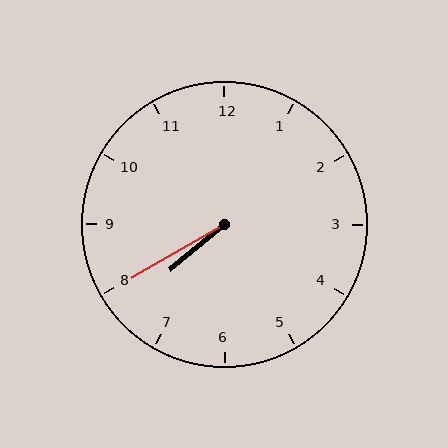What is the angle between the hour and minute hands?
Approximately 10 degrees.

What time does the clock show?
7:40.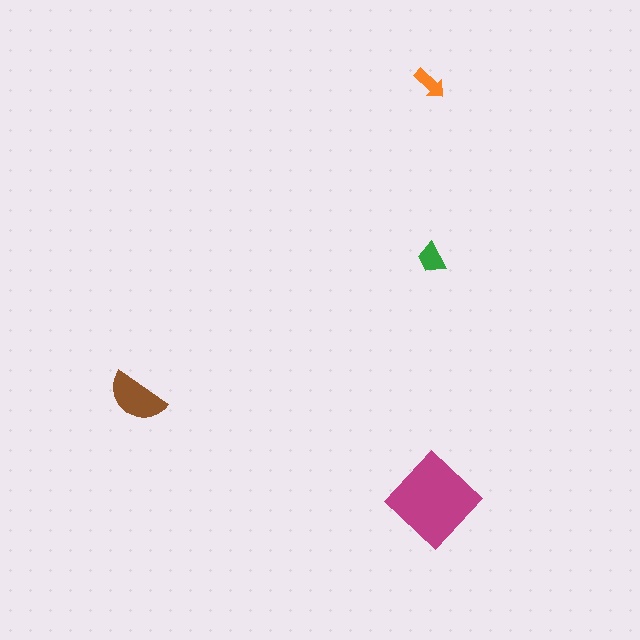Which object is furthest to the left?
The brown semicircle is leftmost.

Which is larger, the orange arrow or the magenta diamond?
The magenta diamond.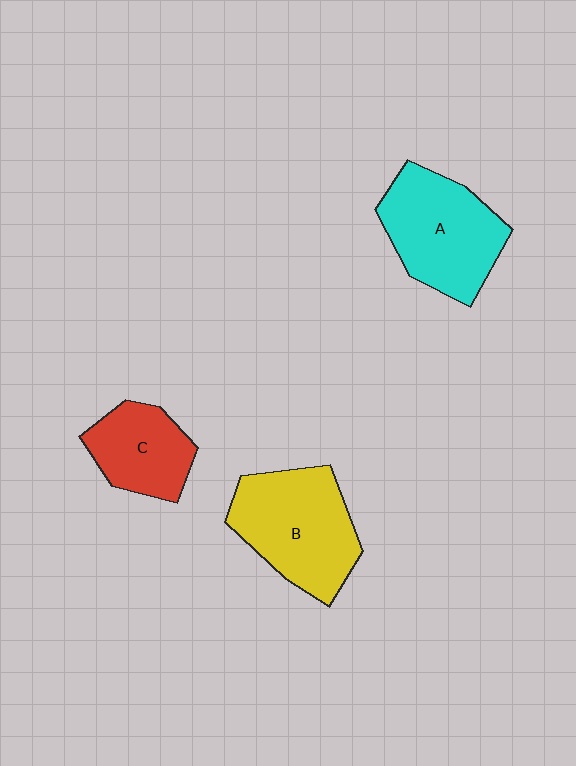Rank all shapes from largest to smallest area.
From largest to smallest: B (yellow), A (cyan), C (red).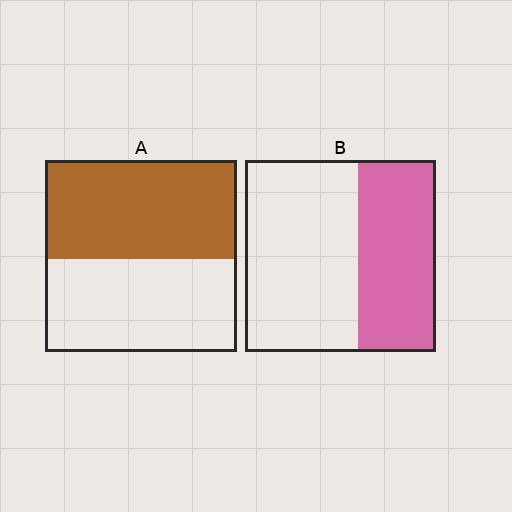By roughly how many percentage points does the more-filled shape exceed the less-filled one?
By roughly 10 percentage points (A over B).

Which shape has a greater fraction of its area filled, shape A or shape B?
Shape A.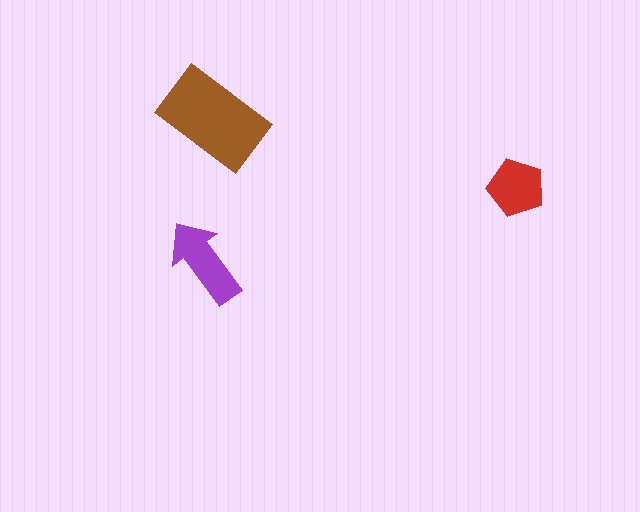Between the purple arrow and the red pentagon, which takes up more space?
The purple arrow.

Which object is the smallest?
The red pentagon.